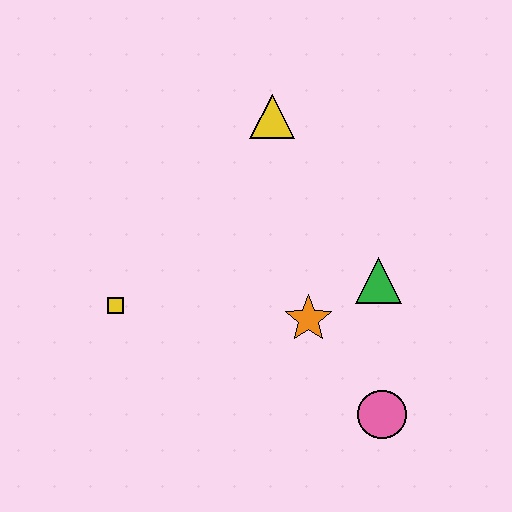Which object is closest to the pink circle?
The orange star is closest to the pink circle.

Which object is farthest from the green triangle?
The yellow square is farthest from the green triangle.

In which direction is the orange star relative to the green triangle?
The orange star is to the left of the green triangle.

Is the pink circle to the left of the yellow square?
No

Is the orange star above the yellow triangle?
No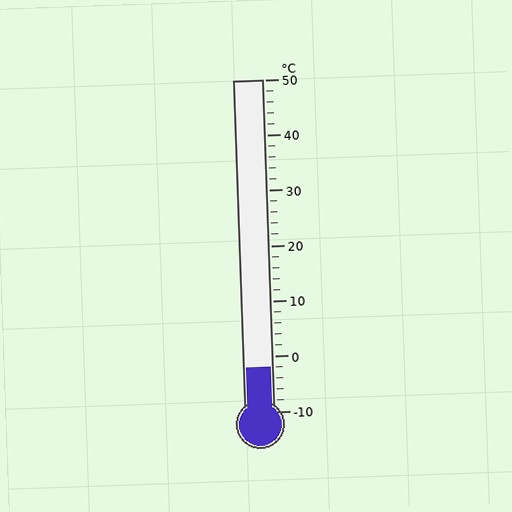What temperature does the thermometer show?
The thermometer shows approximately -2°C.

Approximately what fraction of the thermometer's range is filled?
The thermometer is filled to approximately 15% of its range.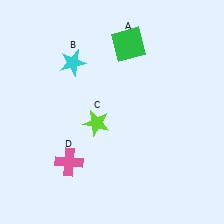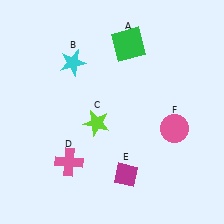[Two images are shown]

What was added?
A magenta diamond (E), a pink circle (F) were added in Image 2.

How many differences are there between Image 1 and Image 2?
There are 2 differences between the two images.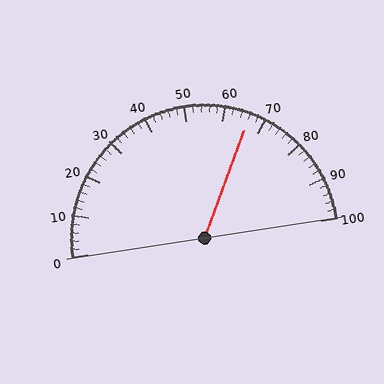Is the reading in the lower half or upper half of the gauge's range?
The reading is in the upper half of the range (0 to 100).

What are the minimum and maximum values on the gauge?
The gauge ranges from 0 to 100.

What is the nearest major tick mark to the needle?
The nearest major tick mark is 70.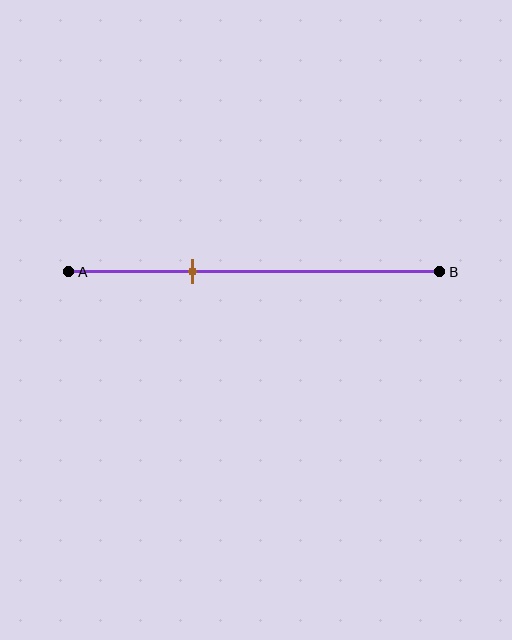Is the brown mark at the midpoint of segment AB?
No, the mark is at about 35% from A, not at the 50% midpoint.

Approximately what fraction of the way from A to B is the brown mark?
The brown mark is approximately 35% of the way from A to B.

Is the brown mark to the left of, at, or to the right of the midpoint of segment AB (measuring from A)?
The brown mark is to the left of the midpoint of segment AB.